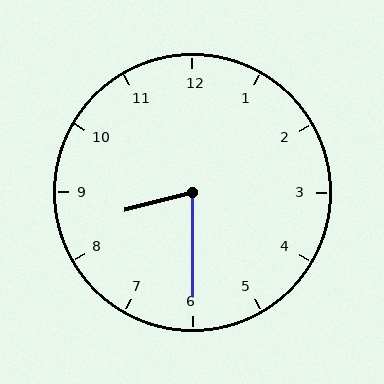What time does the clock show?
8:30.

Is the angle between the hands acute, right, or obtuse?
It is acute.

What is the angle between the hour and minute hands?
Approximately 75 degrees.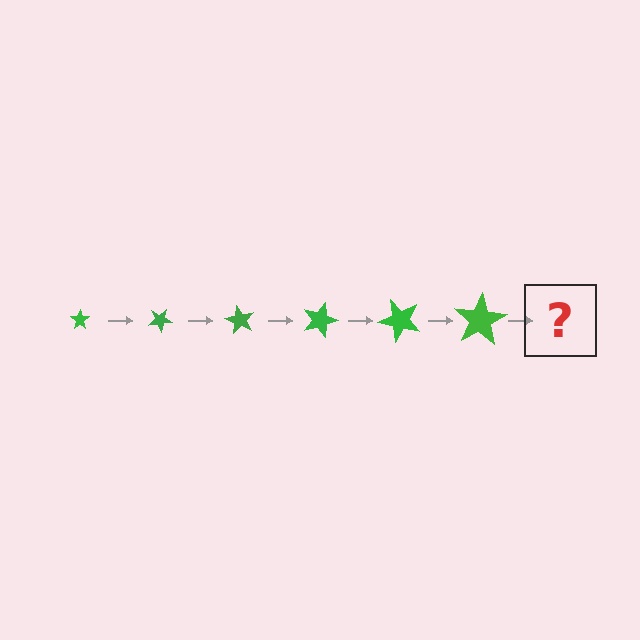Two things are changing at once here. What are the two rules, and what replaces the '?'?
The two rules are that the star grows larger each step and it rotates 30 degrees each step. The '?' should be a star, larger than the previous one and rotated 180 degrees from the start.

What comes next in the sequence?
The next element should be a star, larger than the previous one and rotated 180 degrees from the start.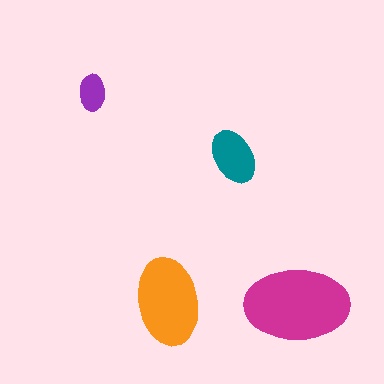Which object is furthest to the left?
The purple ellipse is leftmost.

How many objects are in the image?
There are 4 objects in the image.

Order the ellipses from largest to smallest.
the magenta one, the orange one, the teal one, the purple one.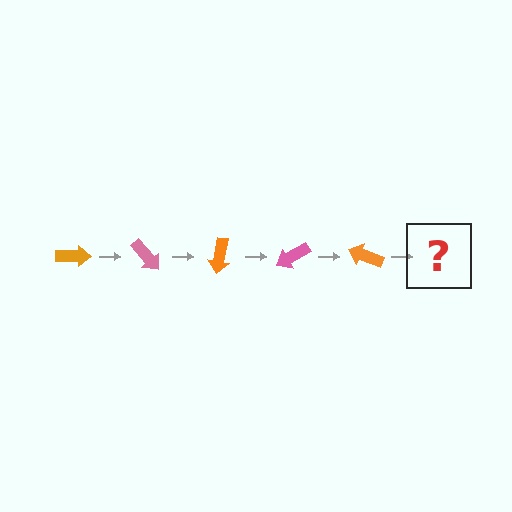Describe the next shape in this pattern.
It should be a pink arrow, rotated 250 degrees from the start.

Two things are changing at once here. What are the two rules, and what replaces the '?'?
The two rules are that it rotates 50 degrees each step and the color cycles through orange and pink. The '?' should be a pink arrow, rotated 250 degrees from the start.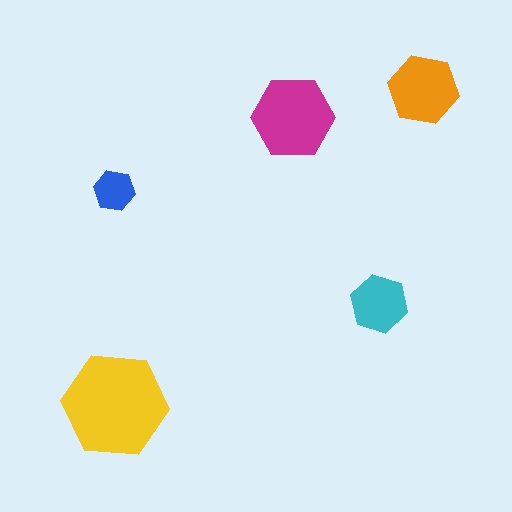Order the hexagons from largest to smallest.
the yellow one, the magenta one, the orange one, the cyan one, the blue one.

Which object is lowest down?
The yellow hexagon is bottommost.